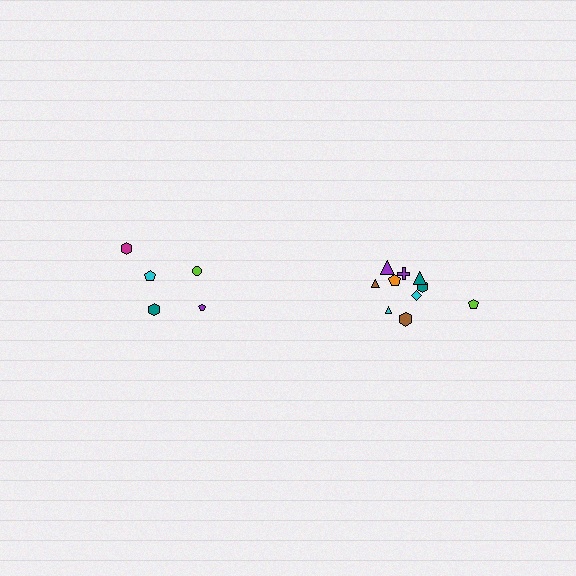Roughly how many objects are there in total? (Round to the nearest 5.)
Roughly 15 objects in total.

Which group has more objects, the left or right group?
The right group.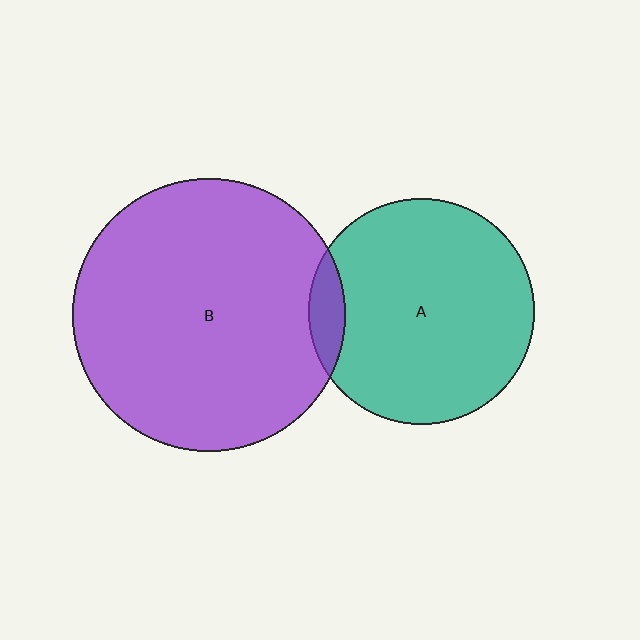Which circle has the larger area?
Circle B (purple).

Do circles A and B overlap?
Yes.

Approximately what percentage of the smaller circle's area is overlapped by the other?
Approximately 10%.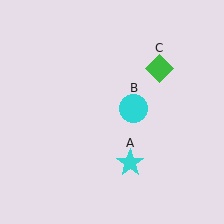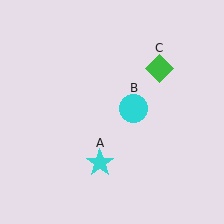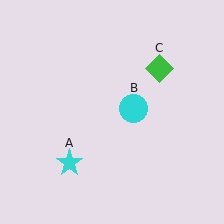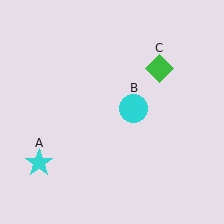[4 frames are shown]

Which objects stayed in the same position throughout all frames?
Cyan circle (object B) and green diamond (object C) remained stationary.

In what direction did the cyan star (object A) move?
The cyan star (object A) moved left.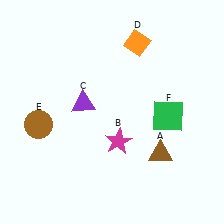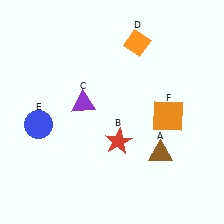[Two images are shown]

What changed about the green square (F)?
In Image 1, F is green. In Image 2, it changed to orange.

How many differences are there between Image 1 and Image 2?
There are 3 differences between the two images.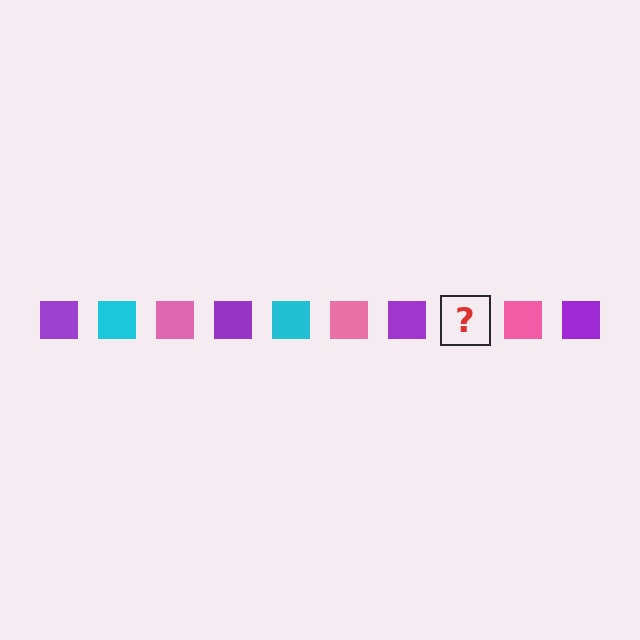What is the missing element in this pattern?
The missing element is a cyan square.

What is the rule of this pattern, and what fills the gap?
The rule is that the pattern cycles through purple, cyan, pink squares. The gap should be filled with a cyan square.